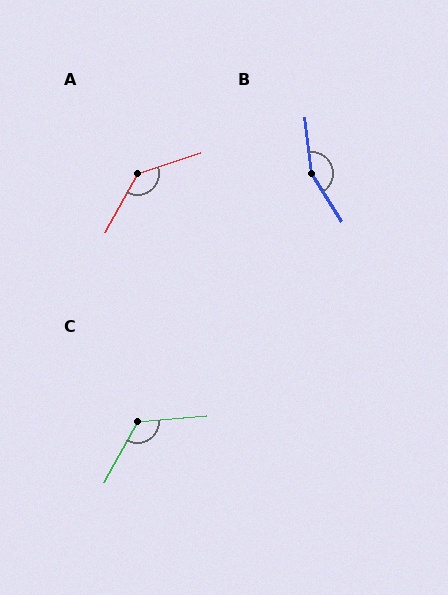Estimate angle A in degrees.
Approximately 138 degrees.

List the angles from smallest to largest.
C (123°), A (138°), B (154°).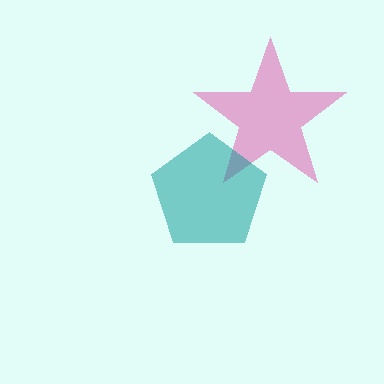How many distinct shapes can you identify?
There are 2 distinct shapes: a pink star, a teal pentagon.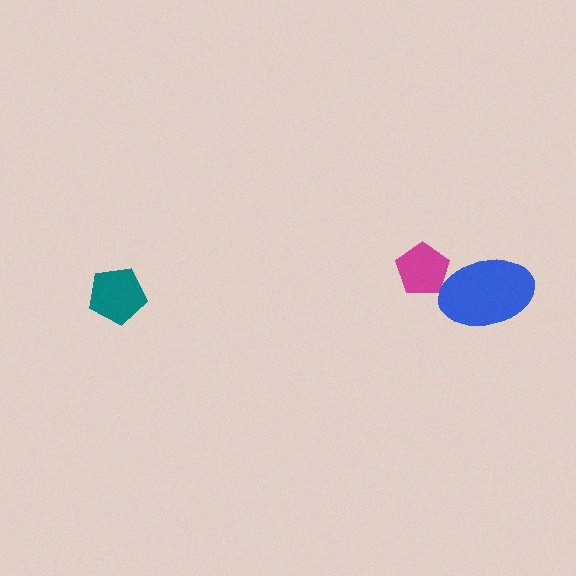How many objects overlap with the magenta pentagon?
1 object overlaps with the magenta pentagon.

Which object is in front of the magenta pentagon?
The blue ellipse is in front of the magenta pentagon.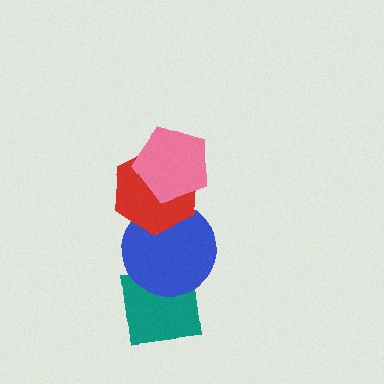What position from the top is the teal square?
The teal square is 4th from the top.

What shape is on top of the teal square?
The blue circle is on top of the teal square.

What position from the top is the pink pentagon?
The pink pentagon is 1st from the top.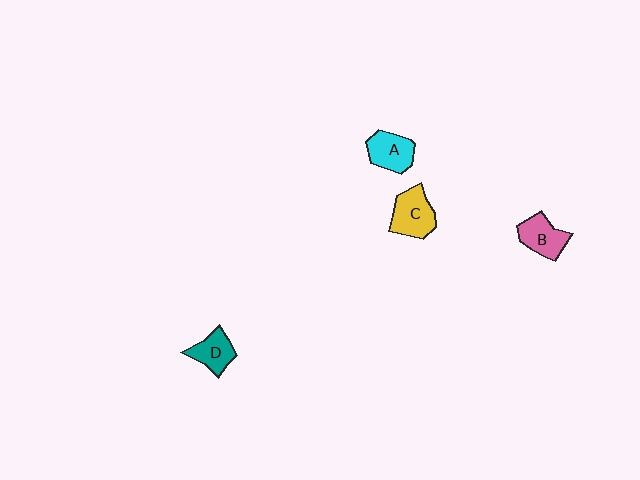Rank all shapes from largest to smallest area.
From largest to smallest: C (yellow), A (cyan), B (pink), D (teal).